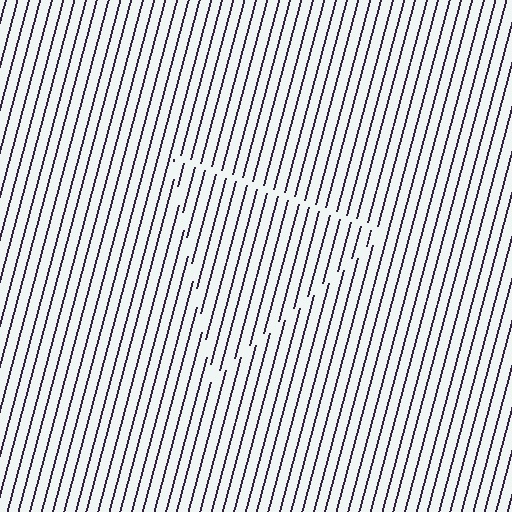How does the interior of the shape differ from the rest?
The interior of the shape contains the same grating, shifted by half a period — the contour is defined by the phase discontinuity where line-ends from the inner and outer gratings abut.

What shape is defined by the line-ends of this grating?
An illusory triangle. The interior of the shape contains the same grating, shifted by half a period — the contour is defined by the phase discontinuity where line-ends from the inner and outer gratings abut.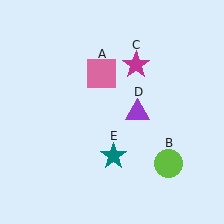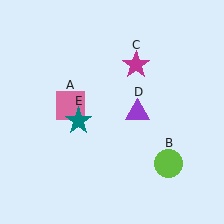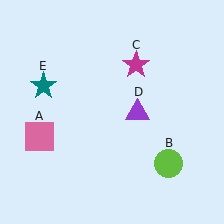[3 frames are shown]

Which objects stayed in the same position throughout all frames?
Lime circle (object B) and magenta star (object C) and purple triangle (object D) remained stationary.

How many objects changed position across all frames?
2 objects changed position: pink square (object A), teal star (object E).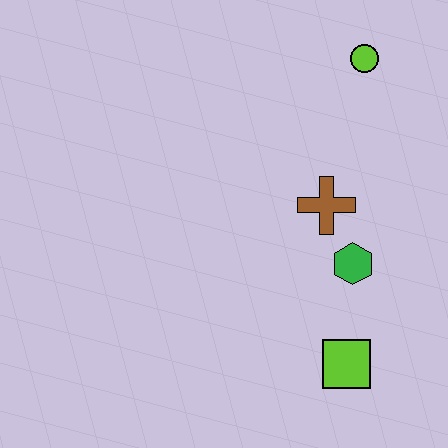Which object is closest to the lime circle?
The brown cross is closest to the lime circle.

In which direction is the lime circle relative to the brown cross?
The lime circle is above the brown cross.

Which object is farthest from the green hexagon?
The lime circle is farthest from the green hexagon.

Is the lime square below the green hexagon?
Yes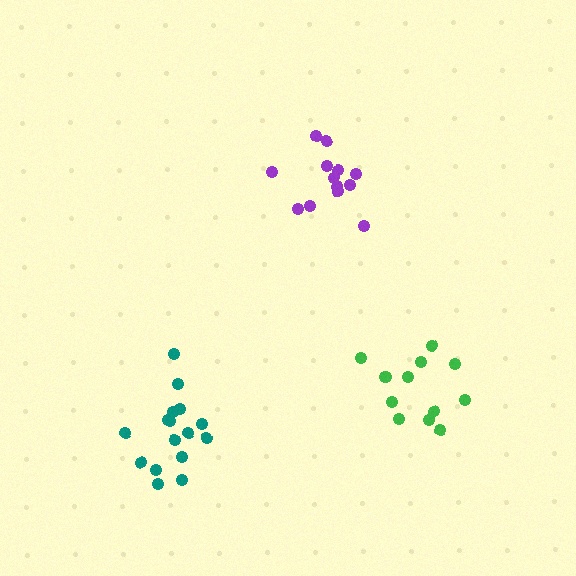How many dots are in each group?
Group 1: 13 dots, Group 2: 12 dots, Group 3: 16 dots (41 total).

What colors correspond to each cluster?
The clusters are colored: purple, green, teal.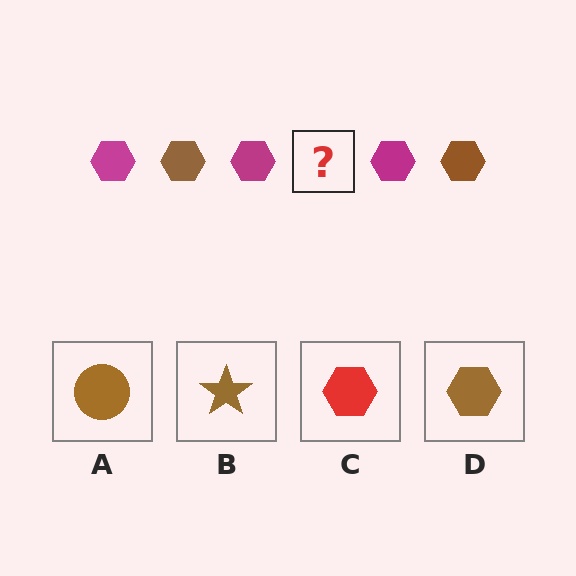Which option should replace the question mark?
Option D.